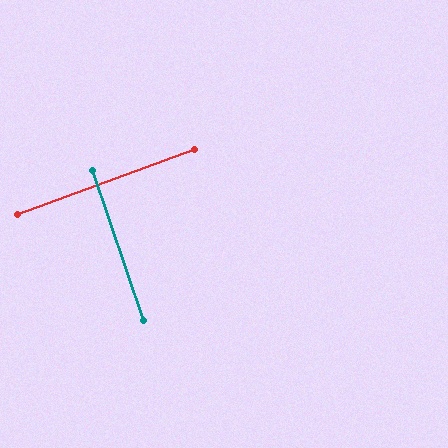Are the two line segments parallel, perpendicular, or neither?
Perpendicular — they meet at approximately 89°.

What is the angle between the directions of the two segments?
Approximately 89 degrees.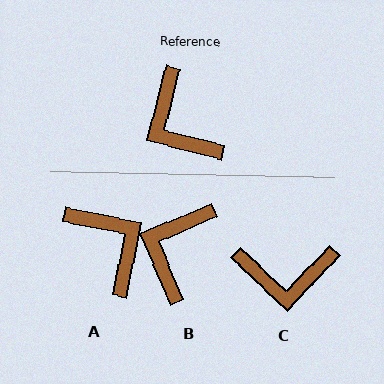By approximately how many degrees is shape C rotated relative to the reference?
Approximately 61 degrees counter-clockwise.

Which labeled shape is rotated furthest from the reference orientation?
A, about 176 degrees away.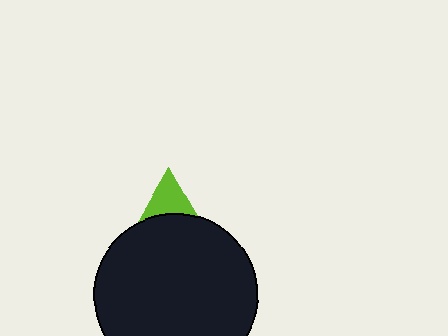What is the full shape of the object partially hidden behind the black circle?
The partially hidden object is a lime triangle.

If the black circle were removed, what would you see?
You would see the complete lime triangle.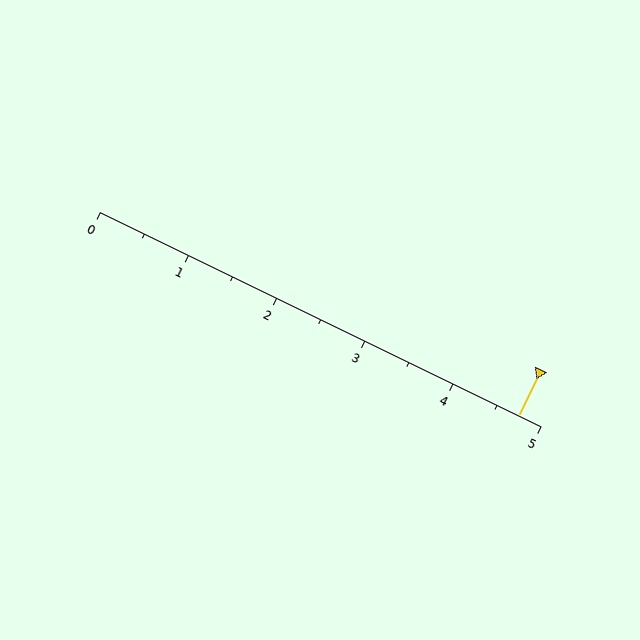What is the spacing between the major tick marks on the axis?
The major ticks are spaced 1 apart.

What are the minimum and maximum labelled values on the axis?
The axis runs from 0 to 5.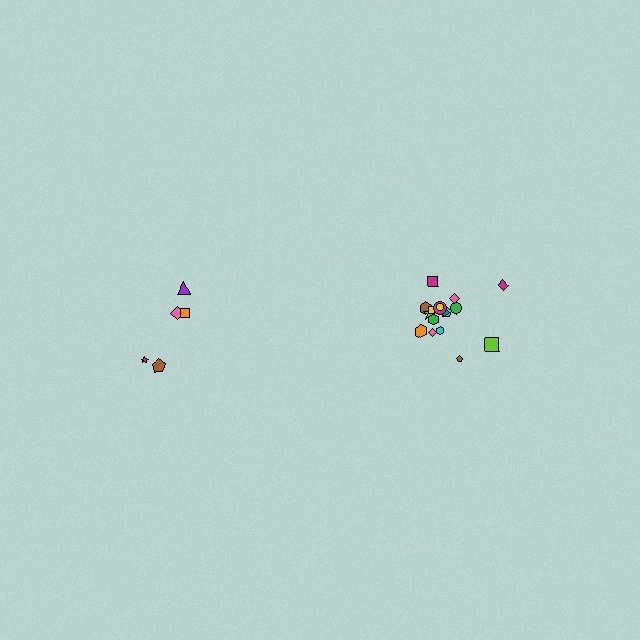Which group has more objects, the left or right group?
The right group.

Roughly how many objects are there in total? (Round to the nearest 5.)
Roughly 25 objects in total.